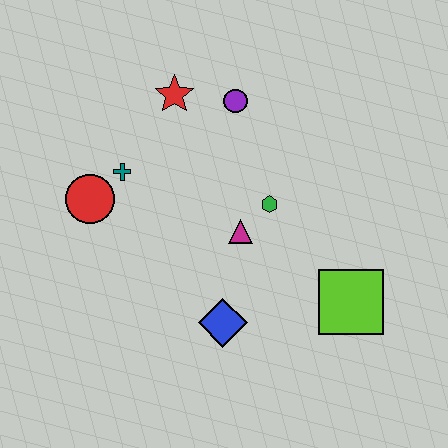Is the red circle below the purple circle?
Yes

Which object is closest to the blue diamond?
The magenta triangle is closest to the blue diamond.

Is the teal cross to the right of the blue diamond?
No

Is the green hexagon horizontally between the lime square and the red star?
Yes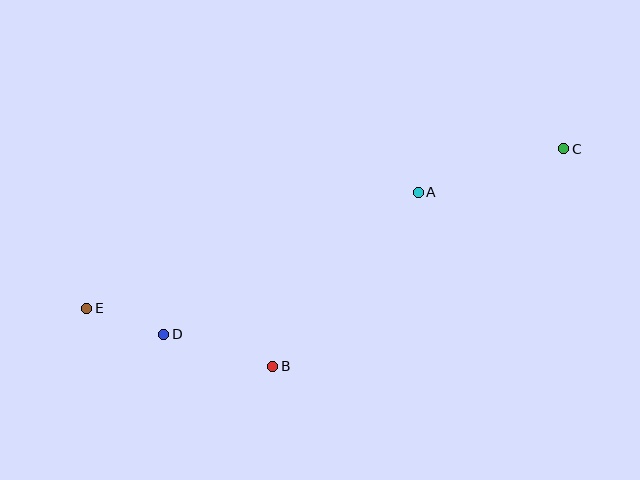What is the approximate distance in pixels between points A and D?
The distance between A and D is approximately 291 pixels.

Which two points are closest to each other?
Points D and E are closest to each other.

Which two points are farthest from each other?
Points C and E are farthest from each other.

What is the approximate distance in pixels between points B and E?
The distance between B and E is approximately 195 pixels.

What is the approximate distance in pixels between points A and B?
The distance between A and B is approximately 227 pixels.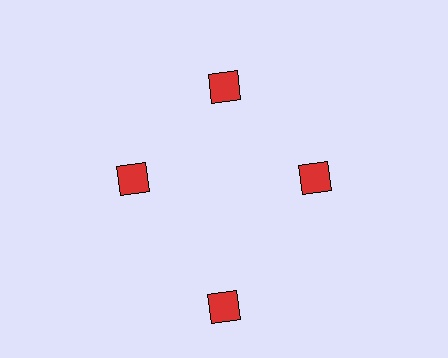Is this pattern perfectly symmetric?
No. The 4 red diamonds are arranged in a ring, but one element near the 6 o'clock position is pushed outward from the center, breaking the 4-fold rotational symmetry.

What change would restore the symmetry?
The symmetry would be restored by moving it inward, back onto the ring so that all 4 diamonds sit at equal angles and equal distance from the center.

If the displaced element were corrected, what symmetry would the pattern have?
It would have 4-fold rotational symmetry — the pattern would map onto itself every 90 degrees.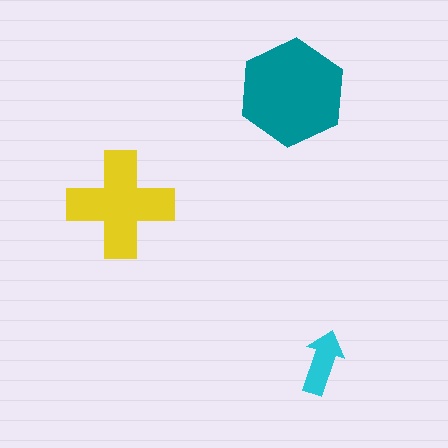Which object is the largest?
The teal hexagon.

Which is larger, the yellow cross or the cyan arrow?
The yellow cross.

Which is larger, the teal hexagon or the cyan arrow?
The teal hexagon.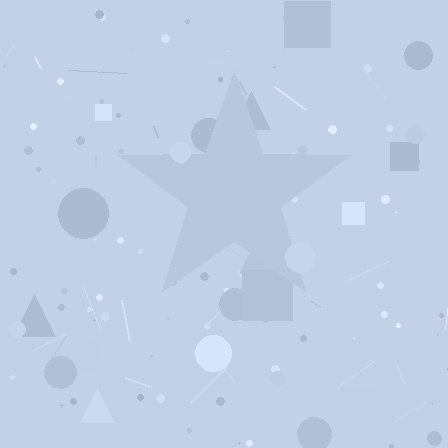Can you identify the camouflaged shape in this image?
The camouflaged shape is a star.